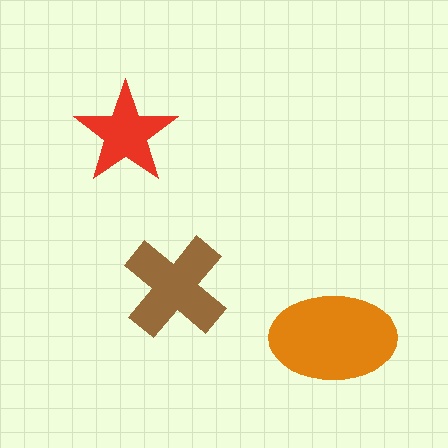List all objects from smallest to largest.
The red star, the brown cross, the orange ellipse.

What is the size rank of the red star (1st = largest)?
3rd.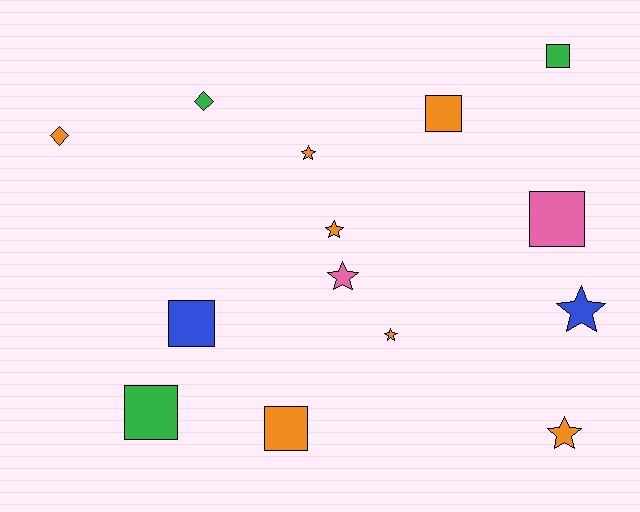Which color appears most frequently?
Orange, with 7 objects.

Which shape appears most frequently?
Square, with 6 objects.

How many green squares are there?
There are 2 green squares.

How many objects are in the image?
There are 14 objects.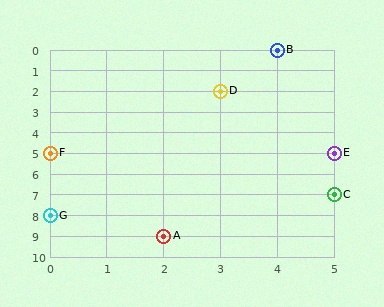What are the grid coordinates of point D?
Point D is at grid coordinates (3, 2).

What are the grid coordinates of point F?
Point F is at grid coordinates (0, 5).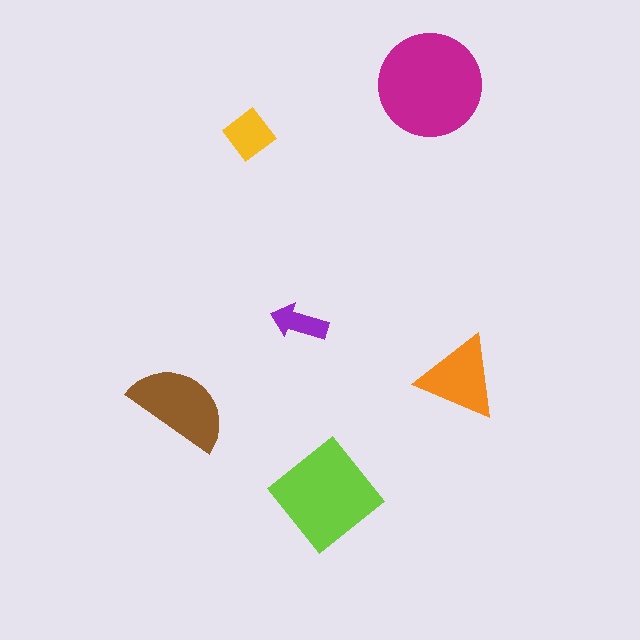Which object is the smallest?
The purple arrow.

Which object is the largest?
The magenta circle.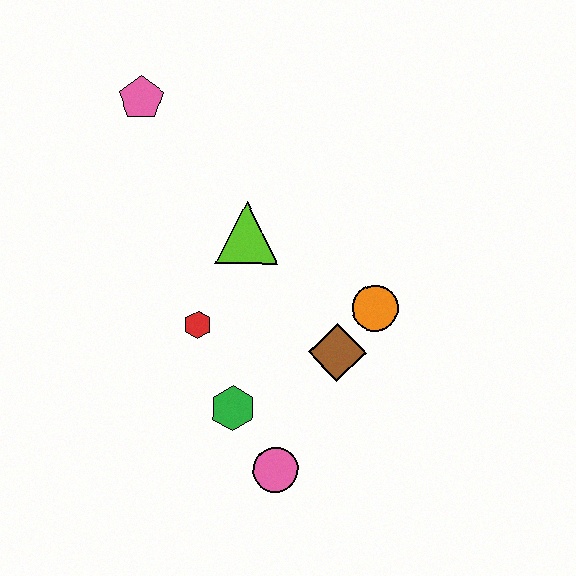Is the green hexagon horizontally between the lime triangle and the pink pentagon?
Yes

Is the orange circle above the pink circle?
Yes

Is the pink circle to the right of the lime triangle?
Yes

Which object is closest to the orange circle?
The brown diamond is closest to the orange circle.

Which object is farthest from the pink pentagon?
The pink circle is farthest from the pink pentagon.